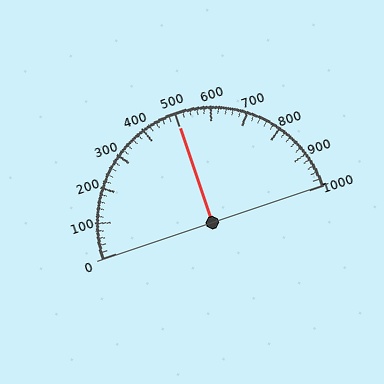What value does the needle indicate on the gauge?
The needle indicates approximately 500.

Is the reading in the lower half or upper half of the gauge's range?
The reading is in the upper half of the range (0 to 1000).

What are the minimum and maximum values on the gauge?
The gauge ranges from 0 to 1000.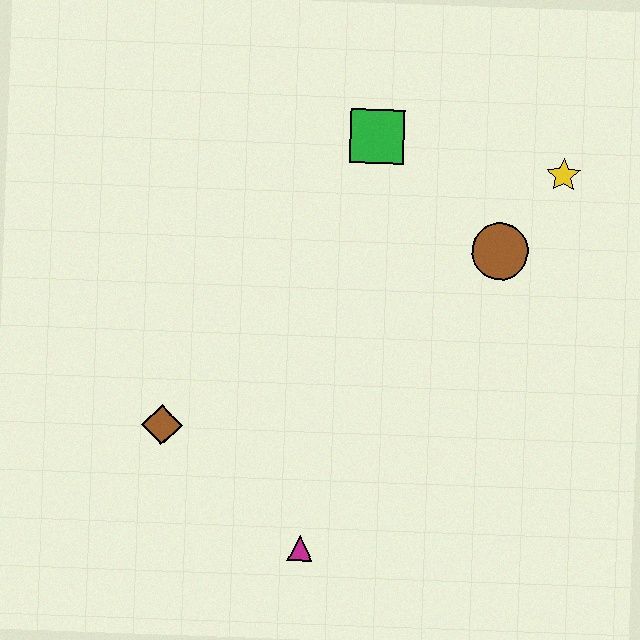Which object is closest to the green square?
The brown circle is closest to the green square.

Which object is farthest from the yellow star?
The brown diamond is farthest from the yellow star.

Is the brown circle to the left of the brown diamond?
No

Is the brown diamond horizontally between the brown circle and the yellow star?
No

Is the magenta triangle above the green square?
No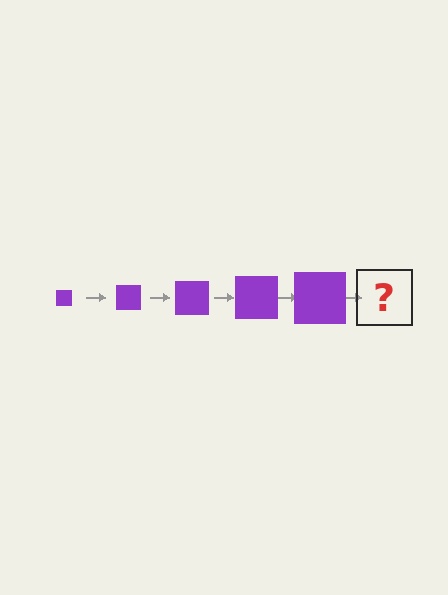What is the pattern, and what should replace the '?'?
The pattern is that the square gets progressively larger each step. The '?' should be a purple square, larger than the previous one.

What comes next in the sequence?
The next element should be a purple square, larger than the previous one.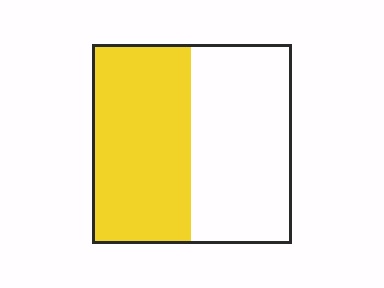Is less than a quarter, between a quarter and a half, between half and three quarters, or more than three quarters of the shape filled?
Between a quarter and a half.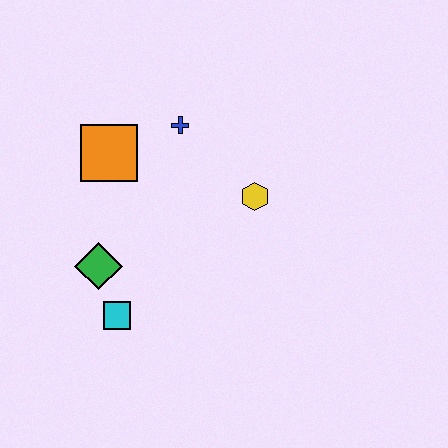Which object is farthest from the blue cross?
The cyan square is farthest from the blue cross.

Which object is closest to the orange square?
The blue cross is closest to the orange square.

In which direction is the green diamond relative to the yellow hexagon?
The green diamond is to the left of the yellow hexagon.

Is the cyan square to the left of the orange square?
No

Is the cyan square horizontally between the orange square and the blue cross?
Yes